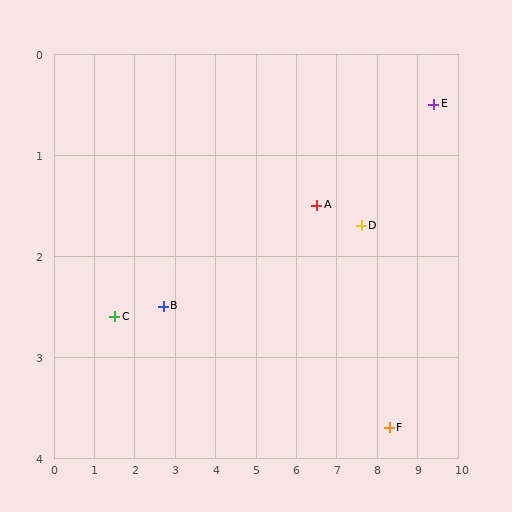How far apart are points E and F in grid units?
Points E and F are about 3.4 grid units apart.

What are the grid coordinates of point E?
Point E is at approximately (9.4, 0.5).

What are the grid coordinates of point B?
Point B is at approximately (2.7, 2.5).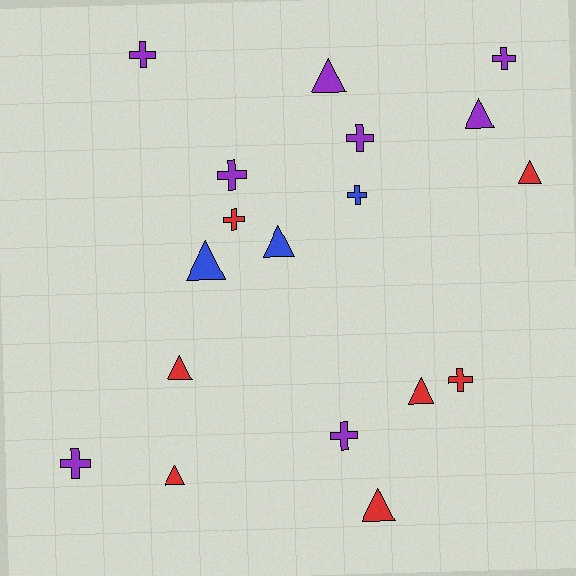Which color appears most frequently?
Purple, with 8 objects.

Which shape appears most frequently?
Cross, with 9 objects.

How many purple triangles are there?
There are 2 purple triangles.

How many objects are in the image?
There are 18 objects.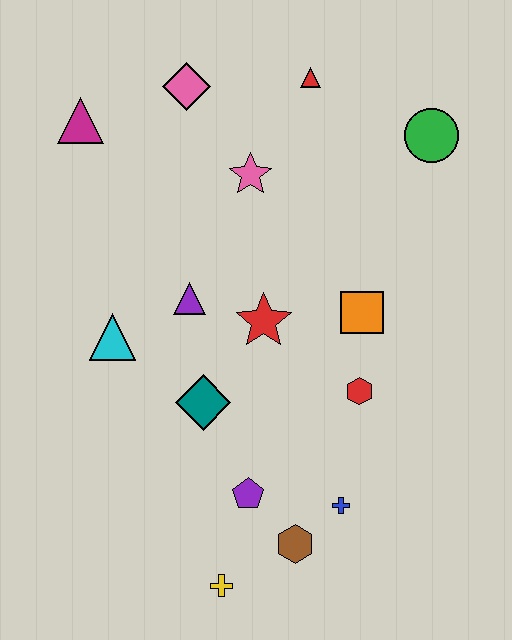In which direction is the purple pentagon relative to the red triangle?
The purple pentagon is below the red triangle.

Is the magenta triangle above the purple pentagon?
Yes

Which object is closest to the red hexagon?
The orange square is closest to the red hexagon.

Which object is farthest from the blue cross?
The magenta triangle is farthest from the blue cross.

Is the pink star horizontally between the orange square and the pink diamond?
Yes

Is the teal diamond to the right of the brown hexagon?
No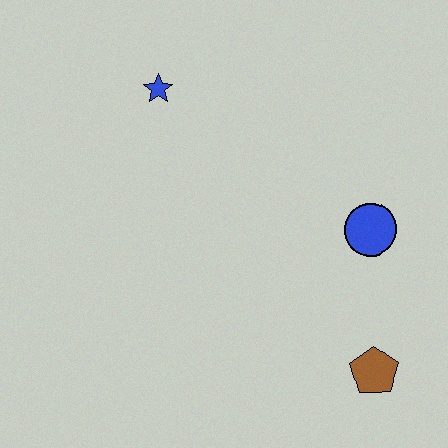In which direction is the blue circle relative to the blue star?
The blue circle is to the right of the blue star.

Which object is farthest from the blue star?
The brown pentagon is farthest from the blue star.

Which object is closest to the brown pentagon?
The blue circle is closest to the brown pentagon.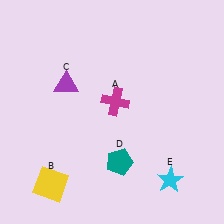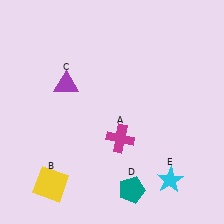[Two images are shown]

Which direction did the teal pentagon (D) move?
The teal pentagon (D) moved down.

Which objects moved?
The objects that moved are: the magenta cross (A), the teal pentagon (D).